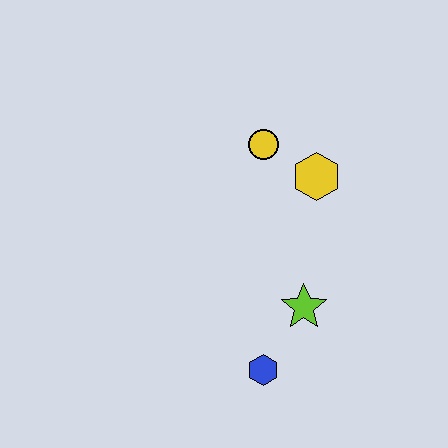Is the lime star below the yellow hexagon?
Yes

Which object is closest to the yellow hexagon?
The yellow circle is closest to the yellow hexagon.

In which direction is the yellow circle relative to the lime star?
The yellow circle is above the lime star.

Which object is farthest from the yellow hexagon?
The blue hexagon is farthest from the yellow hexagon.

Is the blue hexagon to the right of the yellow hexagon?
No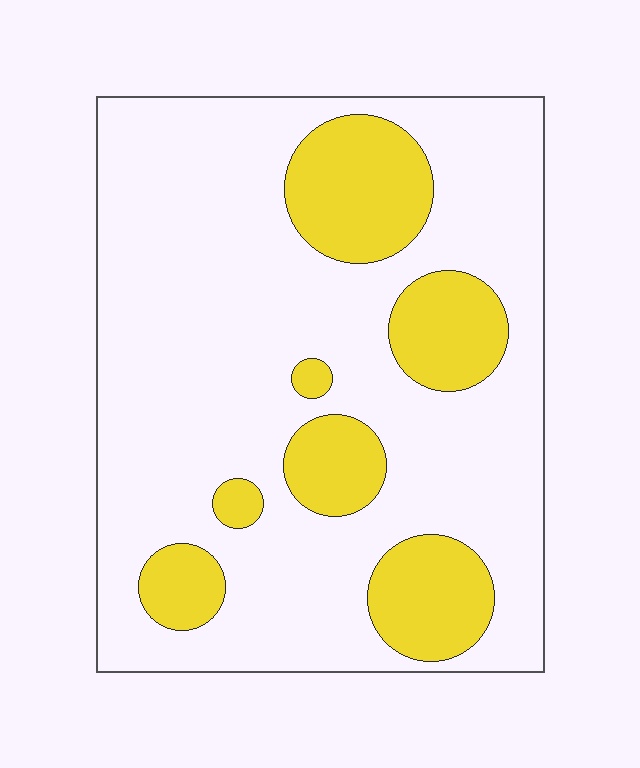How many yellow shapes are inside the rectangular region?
7.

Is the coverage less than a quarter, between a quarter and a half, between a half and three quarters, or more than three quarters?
Less than a quarter.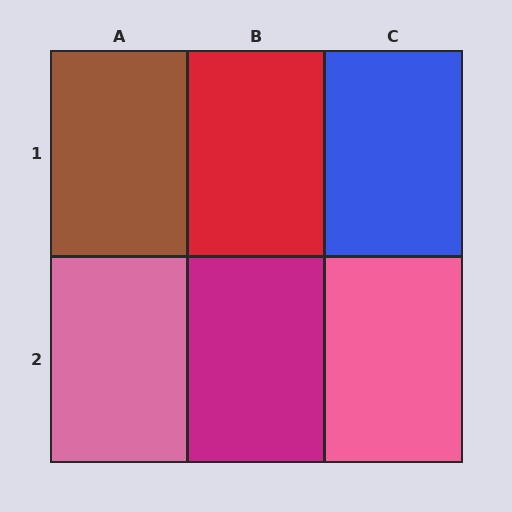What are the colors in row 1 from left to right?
Brown, red, blue.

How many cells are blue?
1 cell is blue.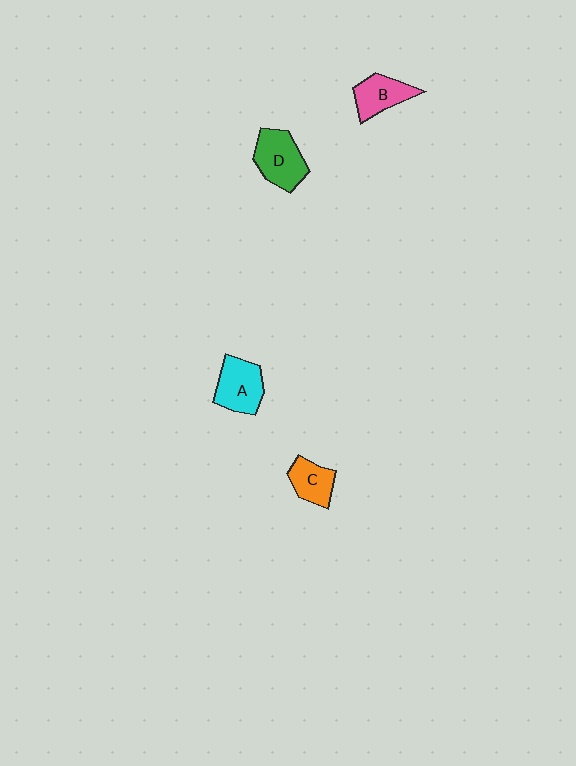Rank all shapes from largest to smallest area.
From largest to smallest: D (green), A (cyan), B (pink), C (orange).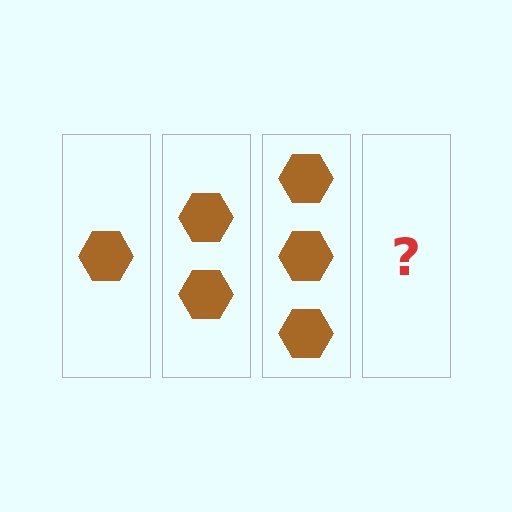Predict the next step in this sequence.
The next step is 4 hexagons.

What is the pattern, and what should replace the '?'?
The pattern is that each step adds one more hexagon. The '?' should be 4 hexagons.